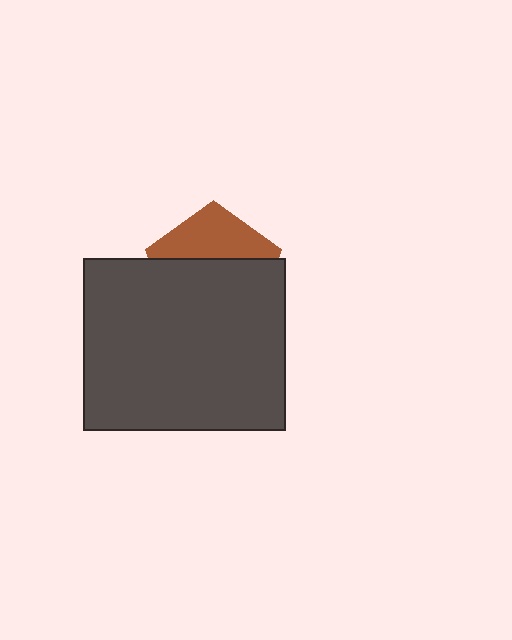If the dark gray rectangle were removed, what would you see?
You would see the complete brown pentagon.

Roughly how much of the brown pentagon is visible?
A small part of it is visible (roughly 36%).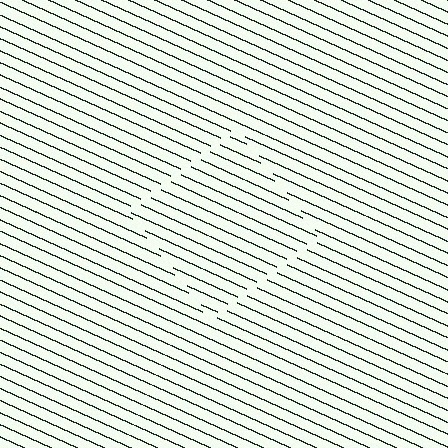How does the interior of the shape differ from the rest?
The interior of the shape contains the same grating, shifted by half a period — the contour is defined by the phase discontinuity where line-ends from the inner and outer gratings abut.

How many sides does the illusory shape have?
4 sides — the line-ends trace a square.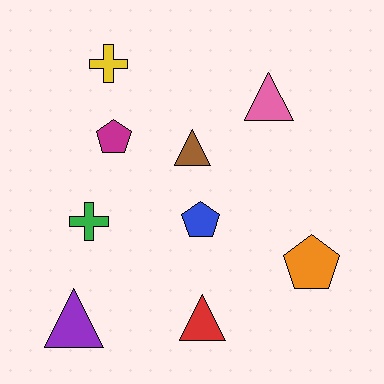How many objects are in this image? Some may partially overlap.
There are 9 objects.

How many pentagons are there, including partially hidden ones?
There are 3 pentagons.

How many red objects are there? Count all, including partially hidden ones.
There is 1 red object.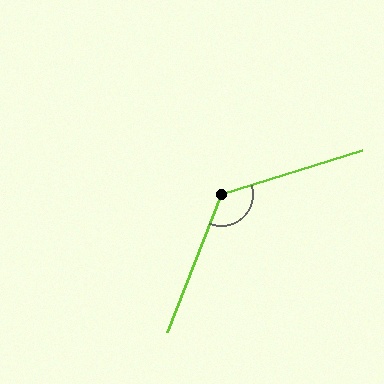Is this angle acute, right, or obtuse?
It is obtuse.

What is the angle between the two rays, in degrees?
Approximately 129 degrees.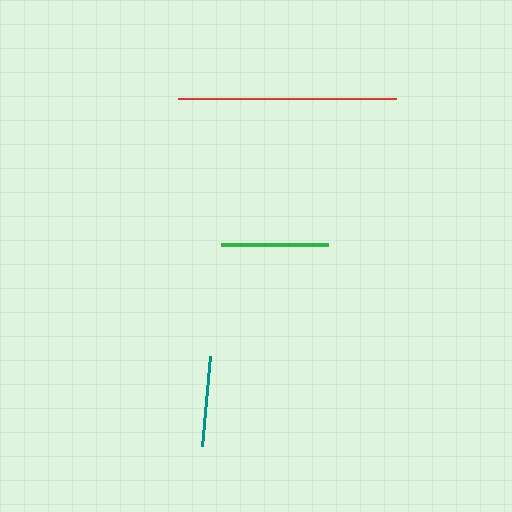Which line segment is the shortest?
The teal line is the shortest at approximately 90 pixels.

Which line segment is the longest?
The red line is the longest at approximately 219 pixels.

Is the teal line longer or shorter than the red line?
The red line is longer than the teal line.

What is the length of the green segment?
The green segment is approximately 107 pixels long.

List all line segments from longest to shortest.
From longest to shortest: red, green, teal.